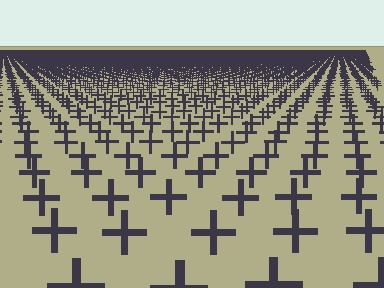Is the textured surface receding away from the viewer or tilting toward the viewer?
The surface is receding away from the viewer. Texture elements get smaller and denser toward the top.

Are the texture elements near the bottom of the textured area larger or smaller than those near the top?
Larger. Near the bottom, elements are closer to the viewer and appear at a bigger on-screen size.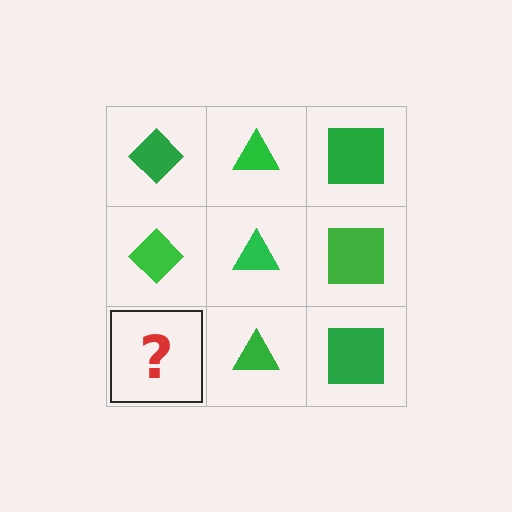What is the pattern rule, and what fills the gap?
The rule is that each column has a consistent shape. The gap should be filled with a green diamond.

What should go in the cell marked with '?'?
The missing cell should contain a green diamond.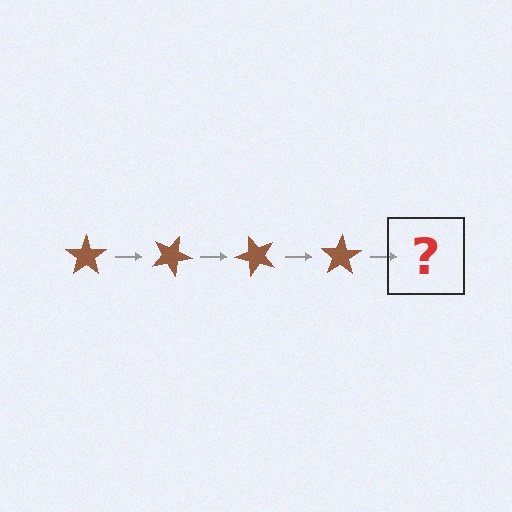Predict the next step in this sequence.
The next step is a brown star rotated 100 degrees.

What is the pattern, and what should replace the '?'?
The pattern is that the star rotates 25 degrees each step. The '?' should be a brown star rotated 100 degrees.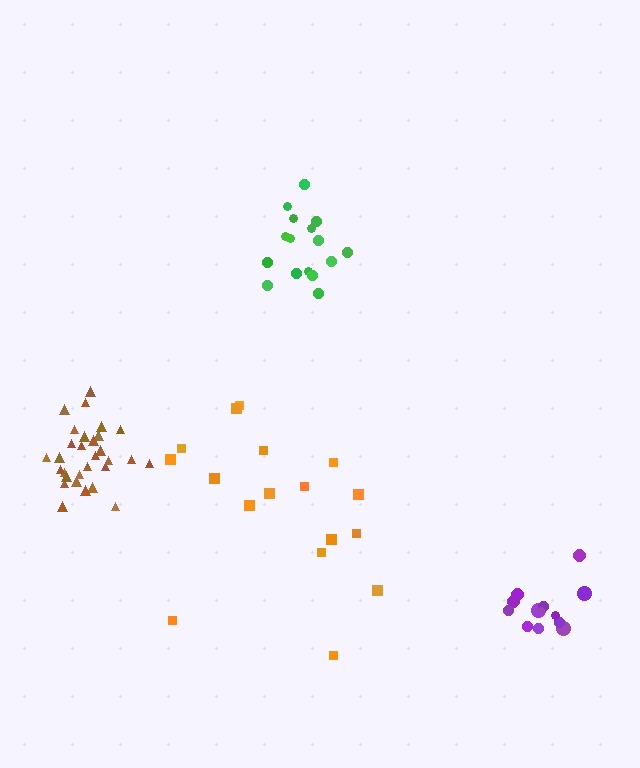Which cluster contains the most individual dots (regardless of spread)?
Brown (30).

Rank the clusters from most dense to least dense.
brown, green, purple, orange.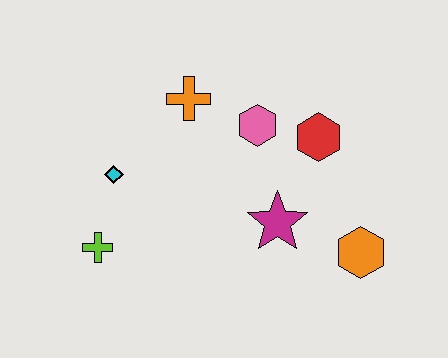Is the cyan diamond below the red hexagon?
Yes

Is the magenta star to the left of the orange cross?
No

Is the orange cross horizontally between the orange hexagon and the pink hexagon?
No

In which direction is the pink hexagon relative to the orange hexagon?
The pink hexagon is above the orange hexagon.